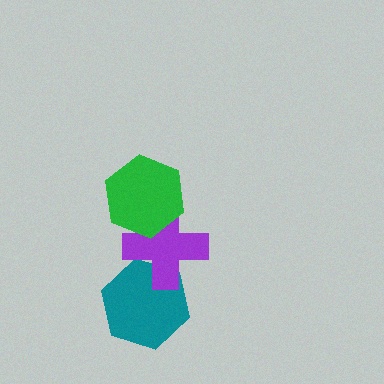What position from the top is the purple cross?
The purple cross is 2nd from the top.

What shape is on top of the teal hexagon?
The purple cross is on top of the teal hexagon.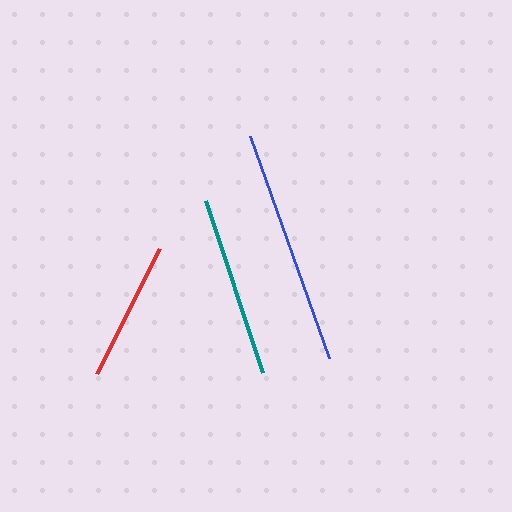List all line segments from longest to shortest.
From longest to shortest: blue, teal, red.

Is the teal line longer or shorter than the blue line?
The blue line is longer than the teal line.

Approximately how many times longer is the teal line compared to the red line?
The teal line is approximately 1.3 times the length of the red line.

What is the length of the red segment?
The red segment is approximately 140 pixels long.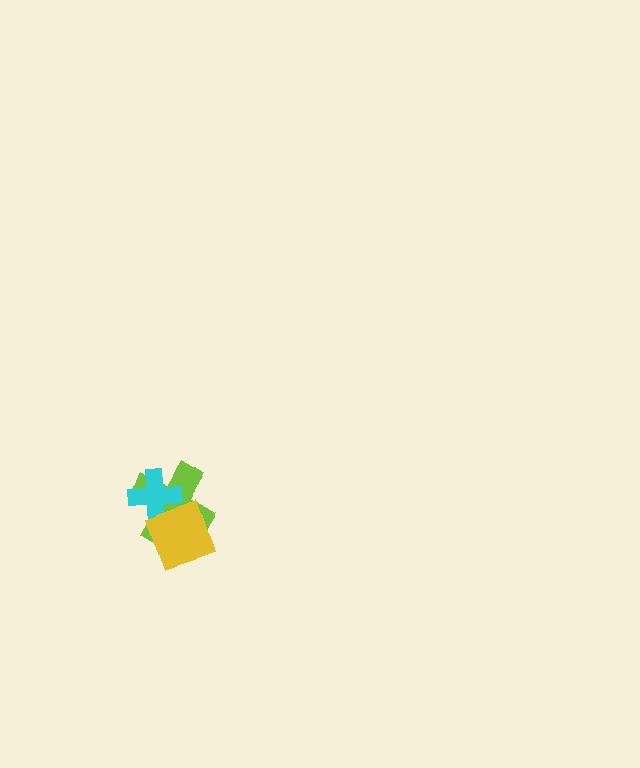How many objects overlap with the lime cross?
2 objects overlap with the lime cross.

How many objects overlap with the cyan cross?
2 objects overlap with the cyan cross.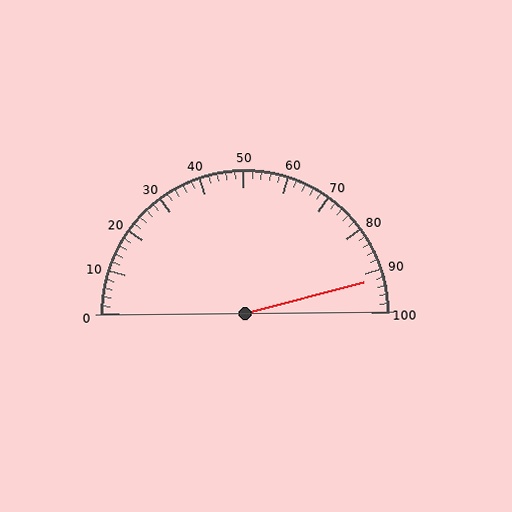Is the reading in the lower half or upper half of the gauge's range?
The reading is in the upper half of the range (0 to 100).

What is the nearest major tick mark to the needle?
The nearest major tick mark is 90.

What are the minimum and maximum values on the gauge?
The gauge ranges from 0 to 100.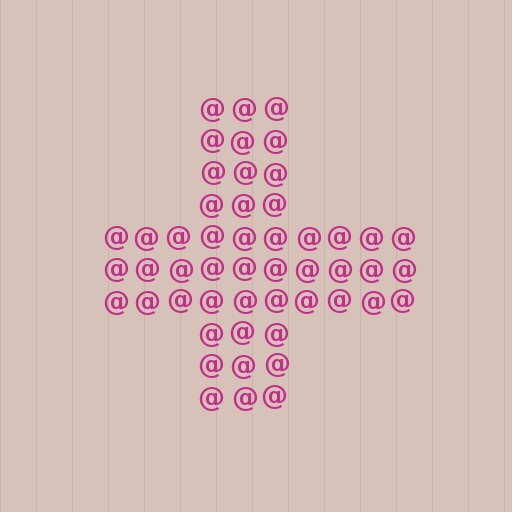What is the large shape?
The large shape is a cross.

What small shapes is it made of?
It is made of small at signs.